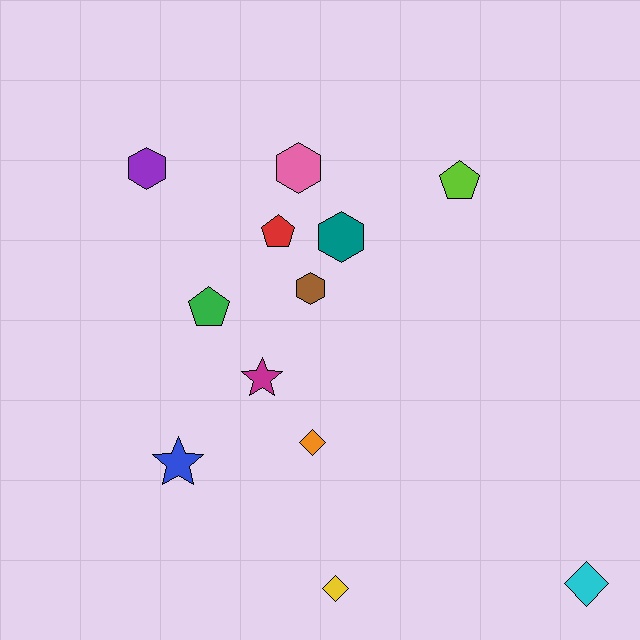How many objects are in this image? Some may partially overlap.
There are 12 objects.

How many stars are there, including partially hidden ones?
There are 2 stars.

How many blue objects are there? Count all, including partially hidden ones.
There is 1 blue object.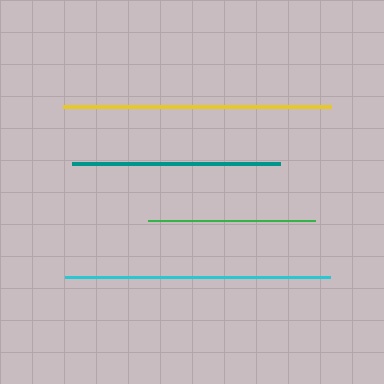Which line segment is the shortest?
The green line is the shortest at approximately 167 pixels.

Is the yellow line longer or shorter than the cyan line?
The yellow line is longer than the cyan line.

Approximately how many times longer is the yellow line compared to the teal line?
The yellow line is approximately 1.3 times the length of the teal line.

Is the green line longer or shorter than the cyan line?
The cyan line is longer than the green line.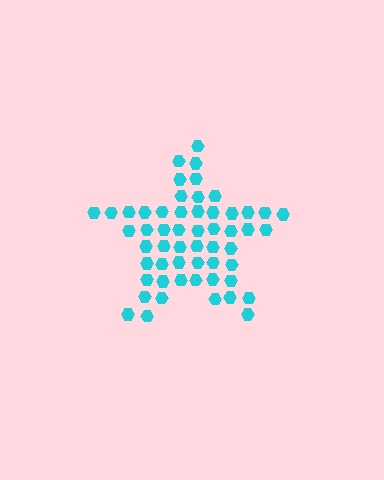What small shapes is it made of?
It is made of small hexagons.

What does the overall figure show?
The overall figure shows a star.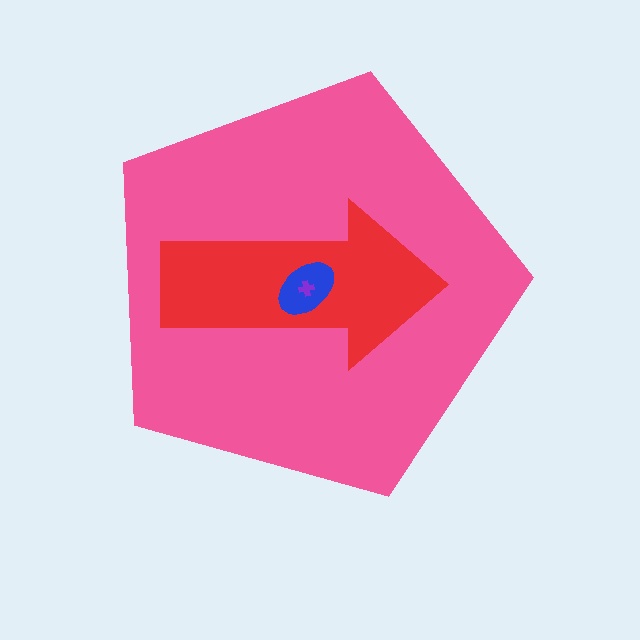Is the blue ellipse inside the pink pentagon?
Yes.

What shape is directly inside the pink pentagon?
The red arrow.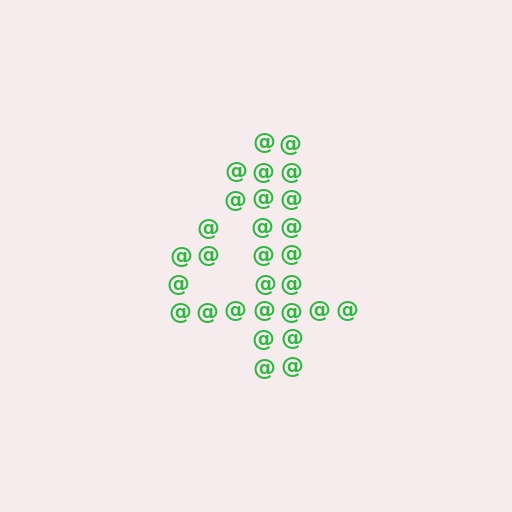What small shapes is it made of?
It is made of small at signs.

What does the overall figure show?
The overall figure shows the digit 4.